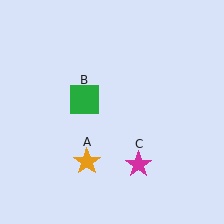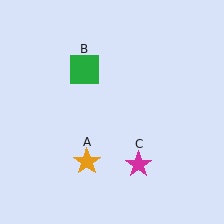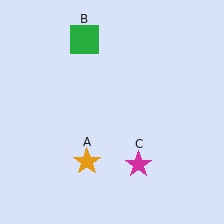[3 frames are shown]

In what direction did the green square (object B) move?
The green square (object B) moved up.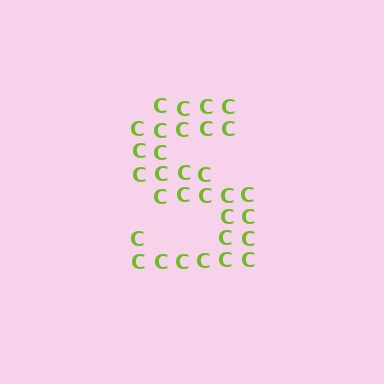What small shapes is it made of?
It is made of small letter C's.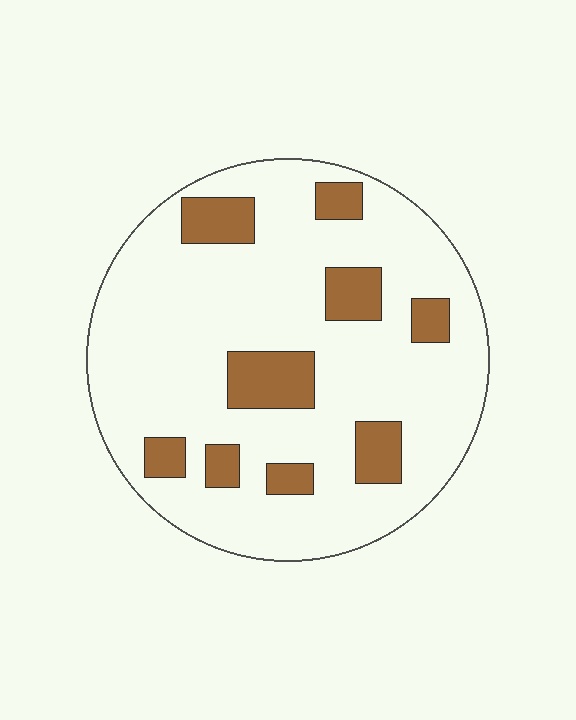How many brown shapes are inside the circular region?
9.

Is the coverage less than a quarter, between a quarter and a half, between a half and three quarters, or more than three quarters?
Less than a quarter.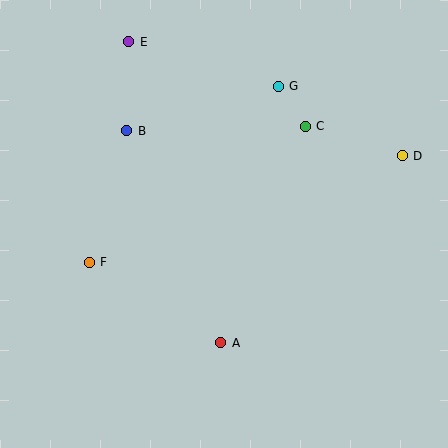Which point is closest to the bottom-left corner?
Point F is closest to the bottom-left corner.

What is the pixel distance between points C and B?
The distance between C and B is 179 pixels.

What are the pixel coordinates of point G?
Point G is at (278, 86).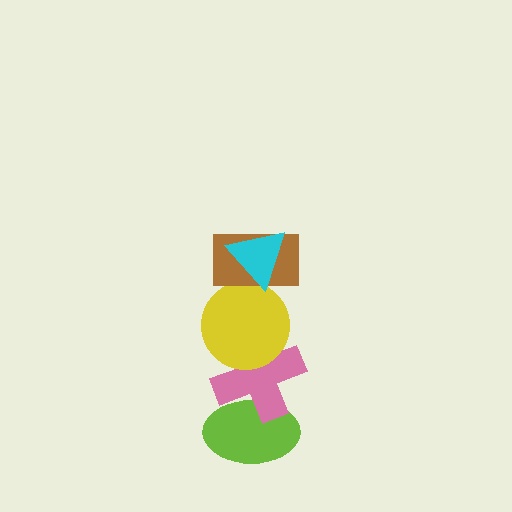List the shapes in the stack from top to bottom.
From top to bottom: the cyan triangle, the brown rectangle, the yellow circle, the pink cross, the lime ellipse.